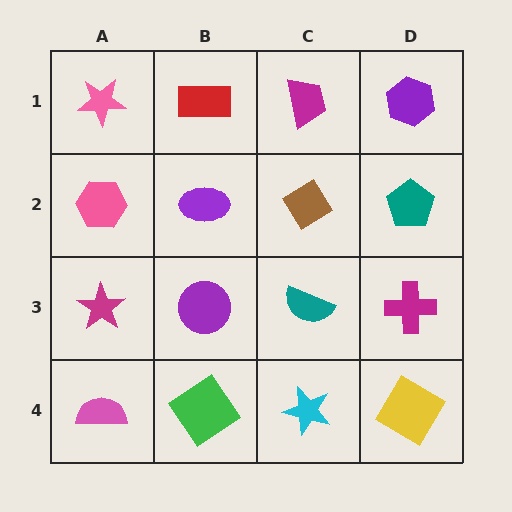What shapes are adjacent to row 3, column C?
A brown diamond (row 2, column C), a cyan star (row 4, column C), a purple circle (row 3, column B), a magenta cross (row 3, column D).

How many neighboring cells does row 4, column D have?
2.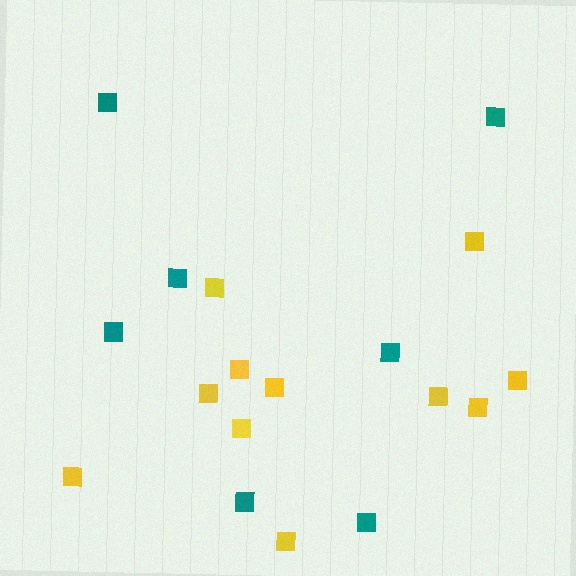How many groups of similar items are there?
There are 2 groups: one group of teal squares (7) and one group of yellow squares (11).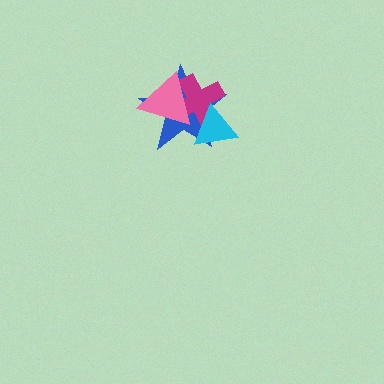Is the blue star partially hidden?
Yes, it is partially covered by another shape.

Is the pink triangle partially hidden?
No, no other shape covers it.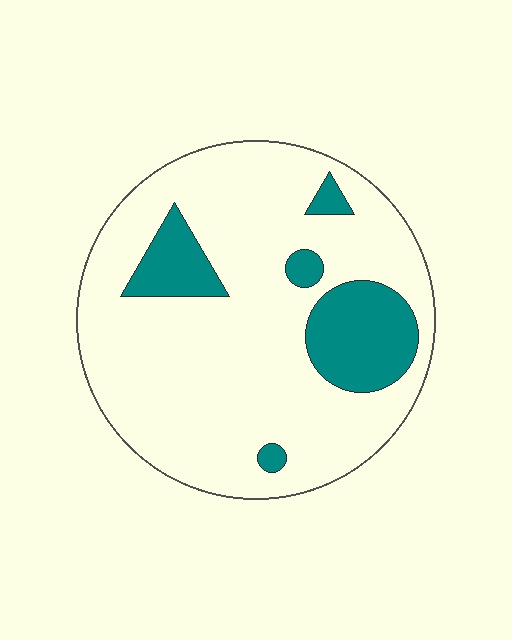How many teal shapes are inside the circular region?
5.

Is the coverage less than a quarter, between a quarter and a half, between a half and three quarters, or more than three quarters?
Less than a quarter.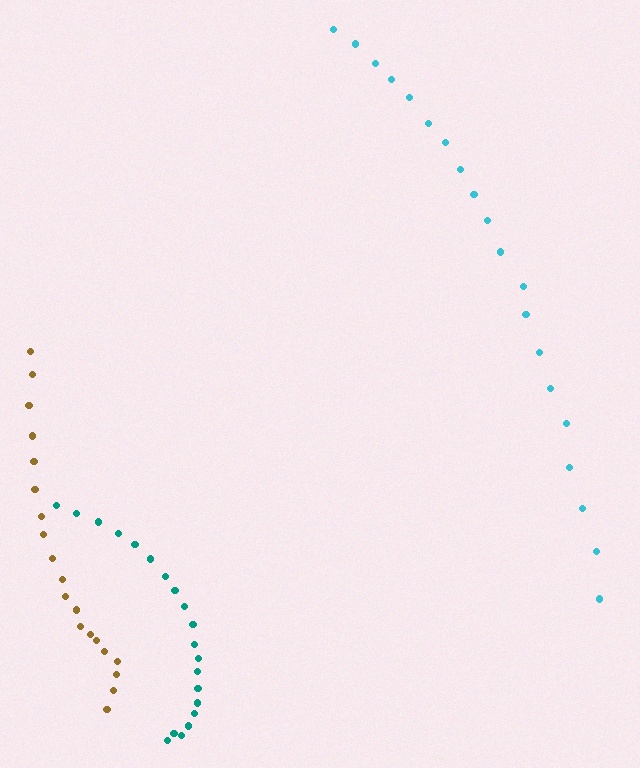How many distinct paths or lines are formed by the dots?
There are 3 distinct paths.